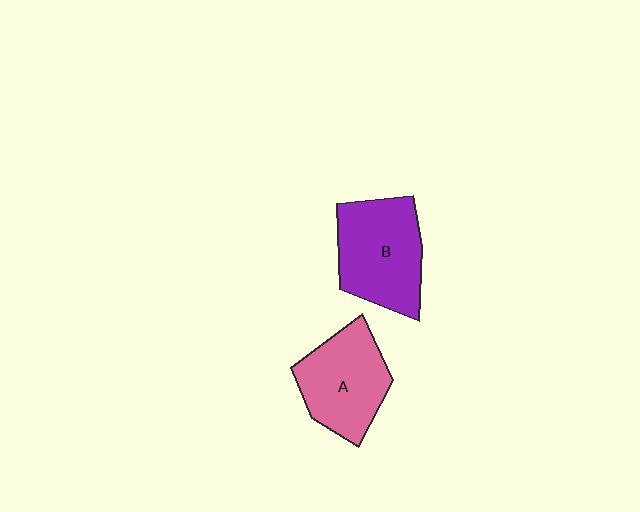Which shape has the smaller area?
Shape A (pink).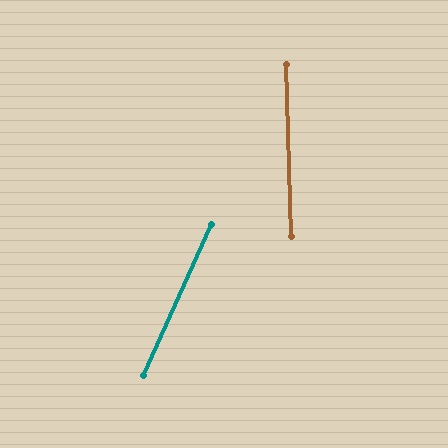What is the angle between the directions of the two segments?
Approximately 26 degrees.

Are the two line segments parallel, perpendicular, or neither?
Neither parallel nor perpendicular — they differ by about 26°.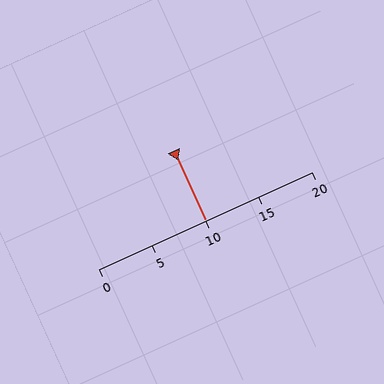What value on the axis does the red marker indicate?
The marker indicates approximately 10.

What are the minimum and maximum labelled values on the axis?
The axis runs from 0 to 20.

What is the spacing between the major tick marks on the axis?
The major ticks are spaced 5 apart.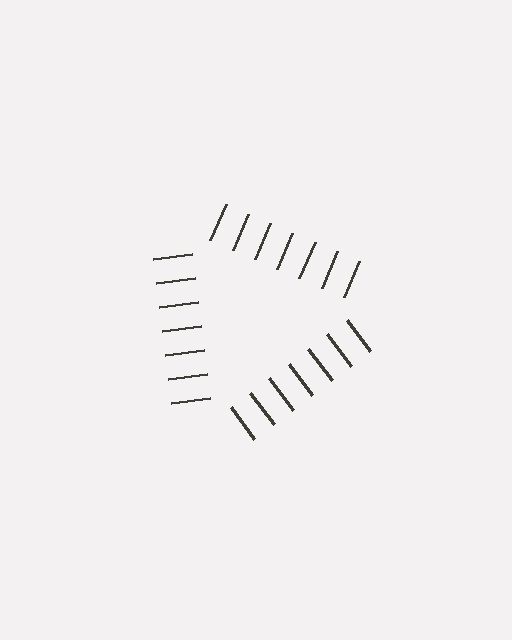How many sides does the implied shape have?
3 sides — the line-ends trace a triangle.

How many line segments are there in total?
21 — 7 along each of the 3 edges.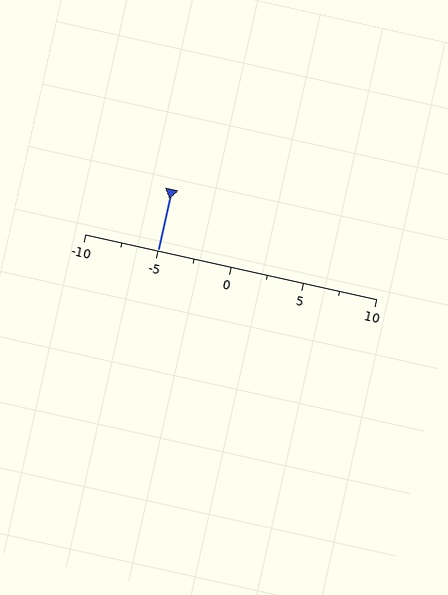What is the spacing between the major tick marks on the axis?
The major ticks are spaced 5 apart.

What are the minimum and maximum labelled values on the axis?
The axis runs from -10 to 10.